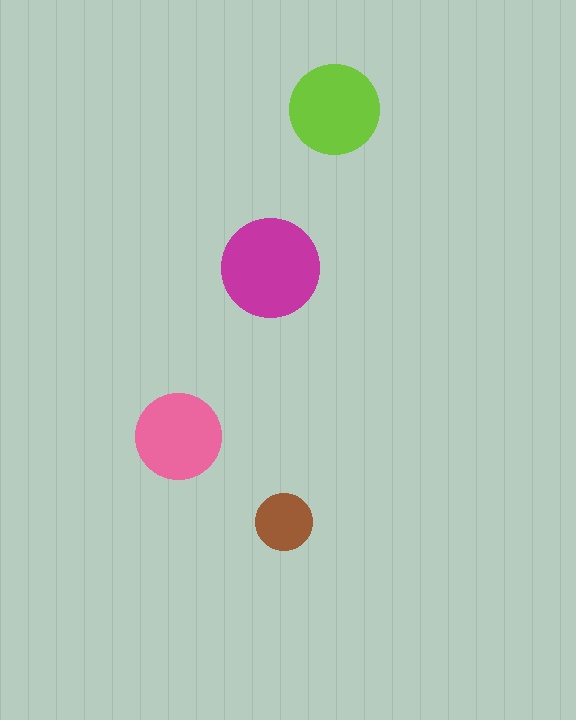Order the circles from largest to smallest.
the magenta one, the lime one, the pink one, the brown one.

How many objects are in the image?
There are 4 objects in the image.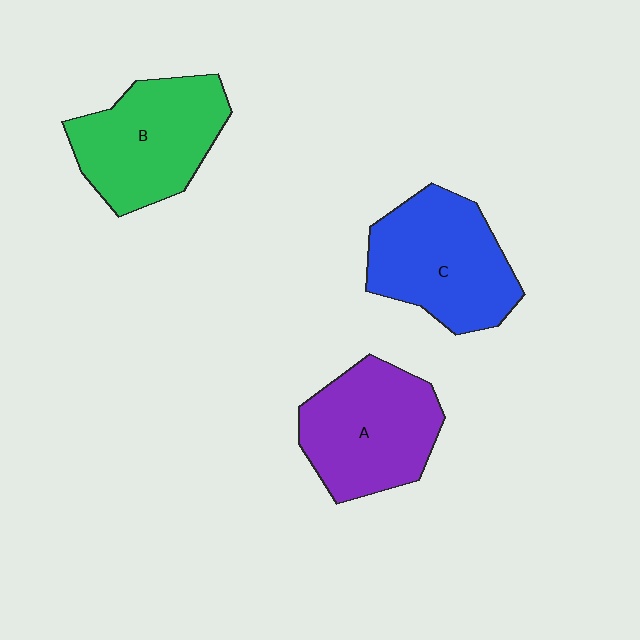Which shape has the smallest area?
Shape A (purple).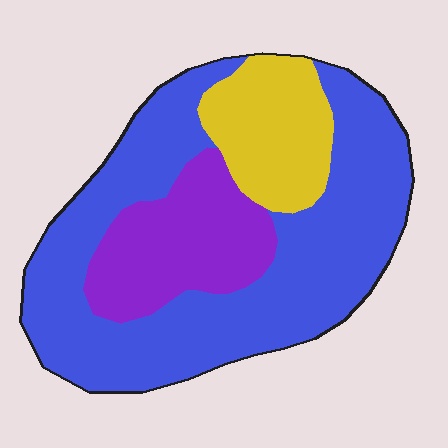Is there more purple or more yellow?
Purple.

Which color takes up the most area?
Blue, at roughly 60%.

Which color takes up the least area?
Yellow, at roughly 15%.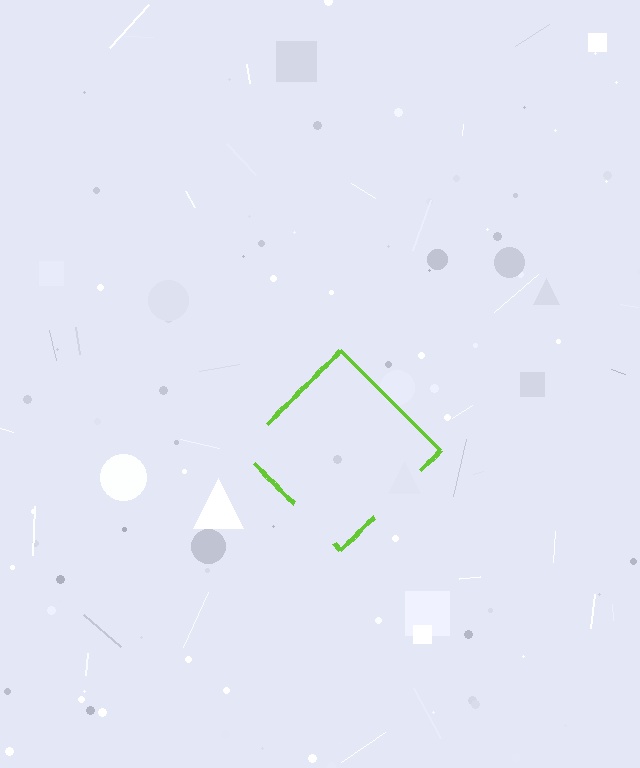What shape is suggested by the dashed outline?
The dashed outline suggests a diamond.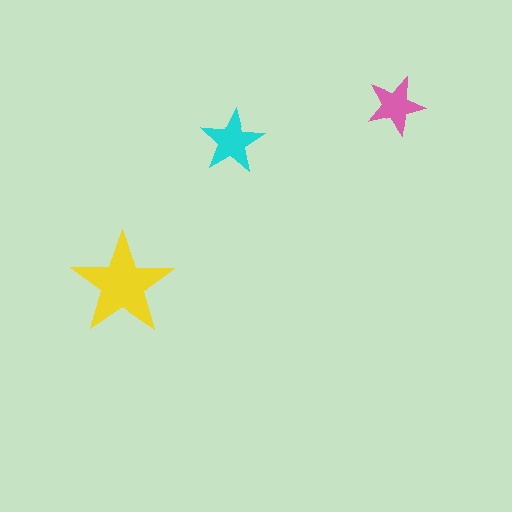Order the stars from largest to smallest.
the yellow one, the cyan one, the pink one.